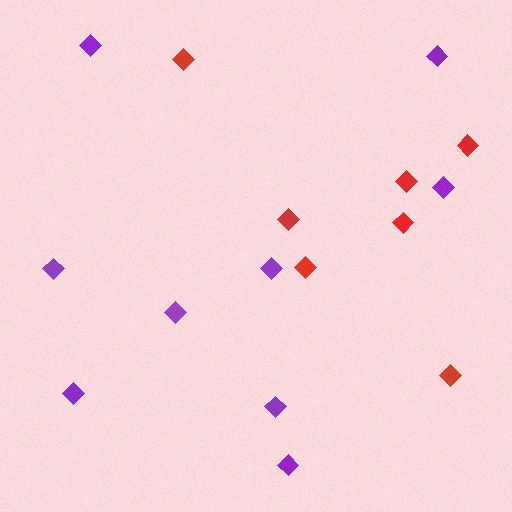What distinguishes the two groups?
There are 2 groups: one group of red diamonds (7) and one group of purple diamonds (9).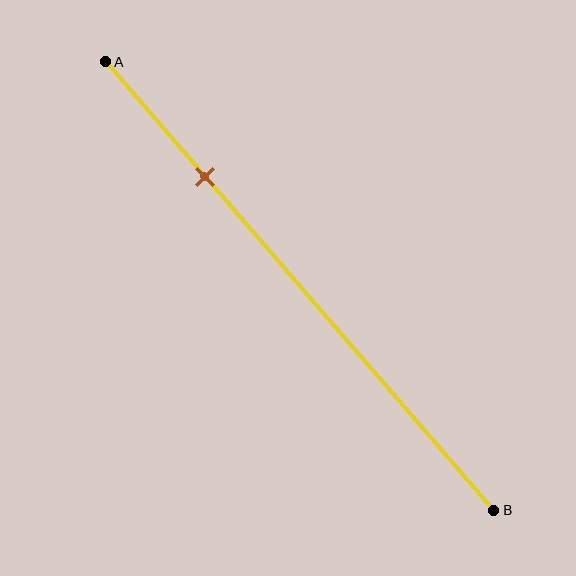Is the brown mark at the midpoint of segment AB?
No, the mark is at about 25% from A, not at the 50% midpoint.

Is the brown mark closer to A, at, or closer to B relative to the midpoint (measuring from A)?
The brown mark is closer to point A than the midpoint of segment AB.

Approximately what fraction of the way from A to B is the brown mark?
The brown mark is approximately 25% of the way from A to B.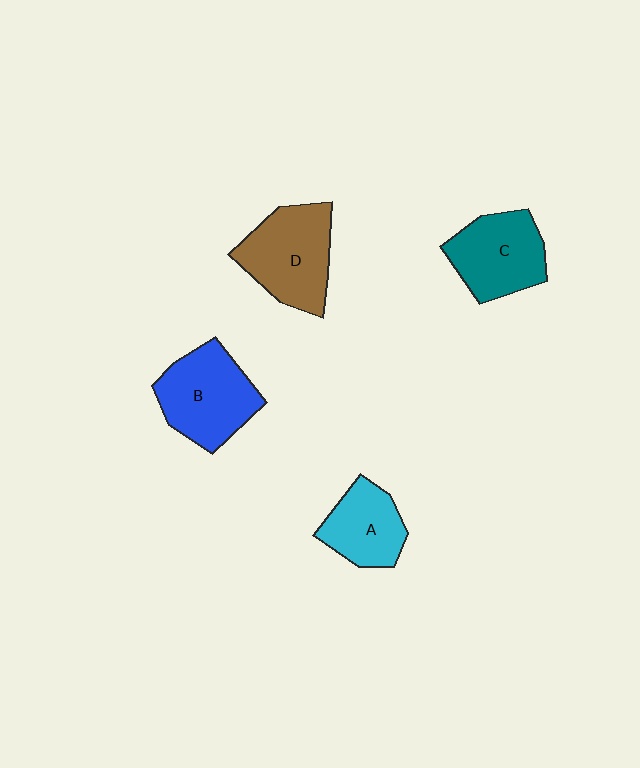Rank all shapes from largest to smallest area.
From largest to smallest: D (brown), B (blue), C (teal), A (cyan).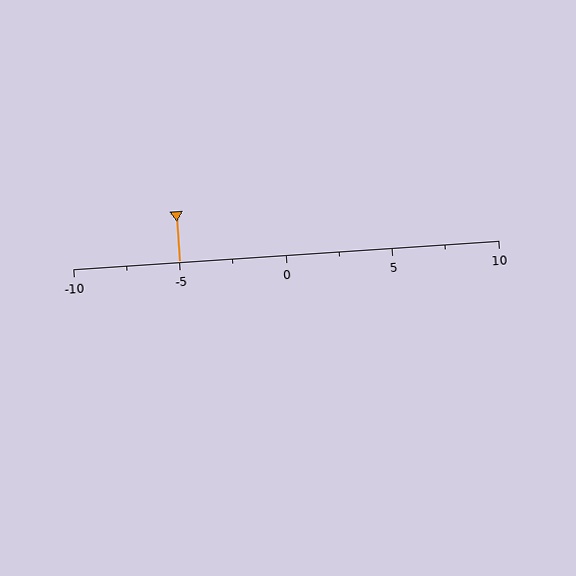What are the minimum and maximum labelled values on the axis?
The axis runs from -10 to 10.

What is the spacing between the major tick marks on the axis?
The major ticks are spaced 5 apart.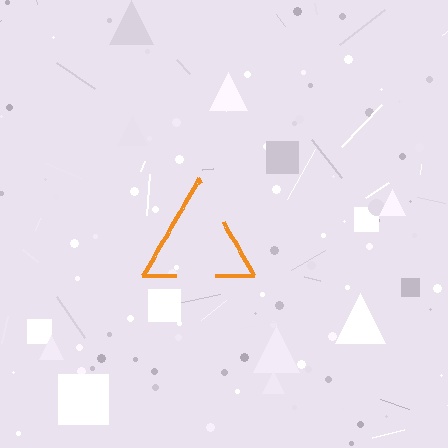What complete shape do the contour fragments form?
The contour fragments form a triangle.